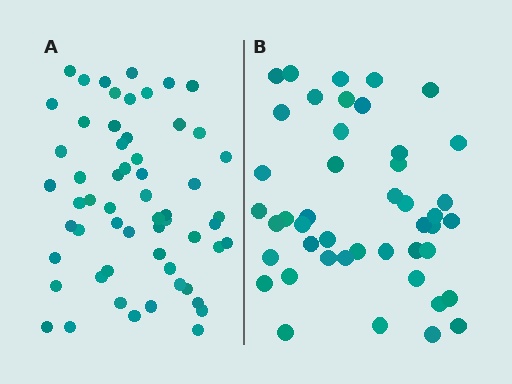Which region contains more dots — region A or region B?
Region A (the left region) has more dots.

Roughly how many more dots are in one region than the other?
Region A has approximately 15 more dots than region B.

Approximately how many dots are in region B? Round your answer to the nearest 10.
About 40 dots. (The exact count is 45, which rounds to 40.)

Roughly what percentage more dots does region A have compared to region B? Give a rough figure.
About 30% more.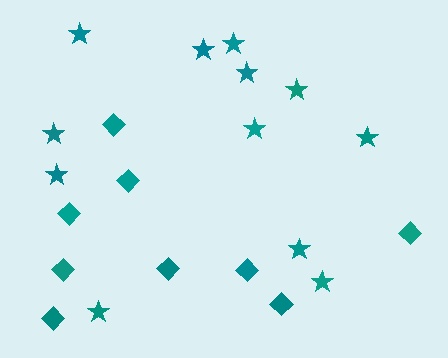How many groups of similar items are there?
There are 2 groups: one group of diamonds (9) and one group of stars (12).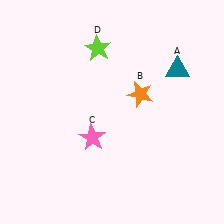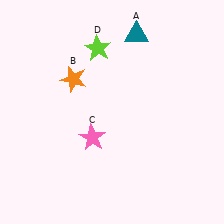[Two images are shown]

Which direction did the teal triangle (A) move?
The teal triangle (A) moved left.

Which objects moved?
The objects that moved are: the teal triangle (A), the orange star (B).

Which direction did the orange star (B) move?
The orange star (B) moved left.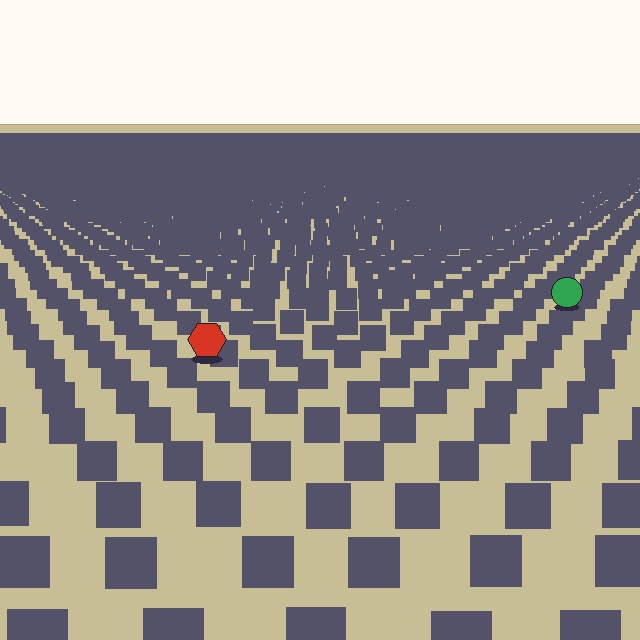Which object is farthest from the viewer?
The green circle is farthest from the viewer. It appears smaller and the ground texture around it is denser.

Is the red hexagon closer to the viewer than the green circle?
Yes. The red hexagon is closer — you can tell from the texture gradient: the ground texture is coarser near it.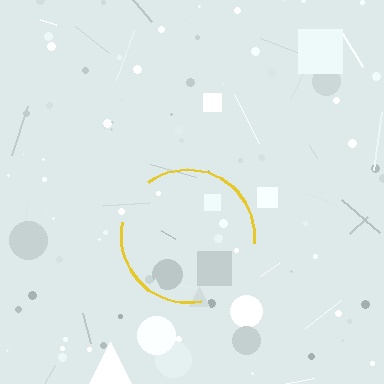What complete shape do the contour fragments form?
The contour fragments form a circle.